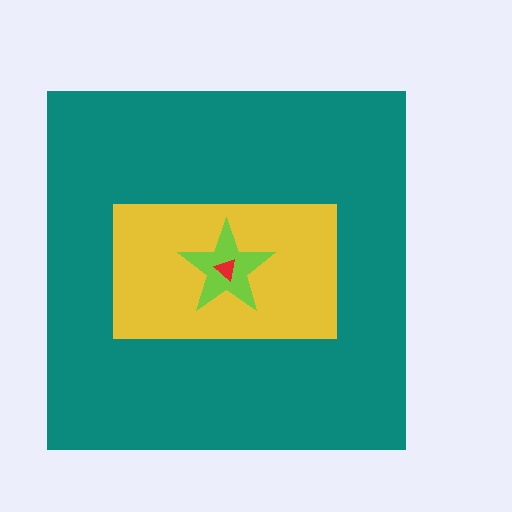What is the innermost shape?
The red triangle.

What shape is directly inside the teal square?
The yellow rectangle.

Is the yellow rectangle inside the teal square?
Yes.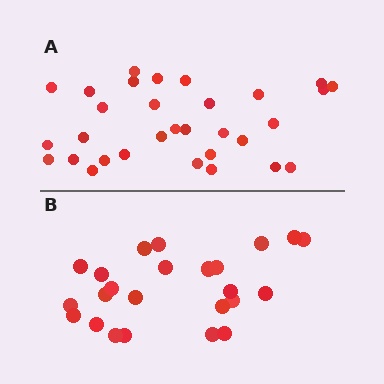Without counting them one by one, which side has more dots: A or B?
Region A (the top region) has more dots.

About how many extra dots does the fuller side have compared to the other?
Region A has roughly 8 or so more dots than region B.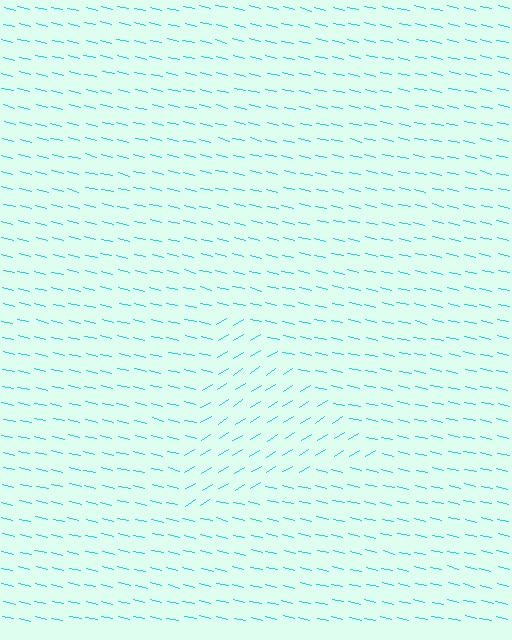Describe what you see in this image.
The image is filled with small cyan line segments. A triangle region in the image has lines oriented differently from the surrounding lines, creating a visible texture boundary.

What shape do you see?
I see a triangle.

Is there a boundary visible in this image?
Yes, there is a texture boundary formed by a change in line orientation.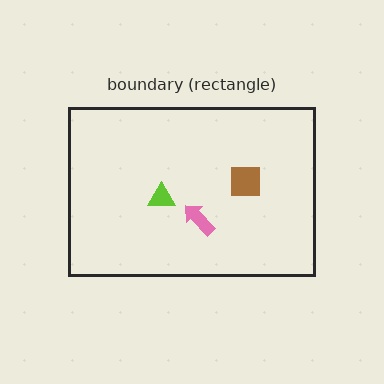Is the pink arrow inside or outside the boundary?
Inside.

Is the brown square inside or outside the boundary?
Inside.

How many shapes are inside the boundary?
3 inside, 0 outside.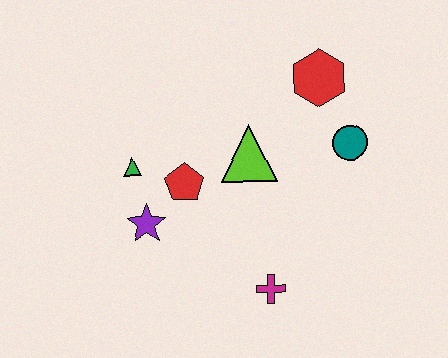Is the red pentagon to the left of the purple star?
No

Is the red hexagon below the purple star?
No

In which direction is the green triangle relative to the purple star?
The green triangle is above the purple star.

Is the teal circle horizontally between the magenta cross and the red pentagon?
No